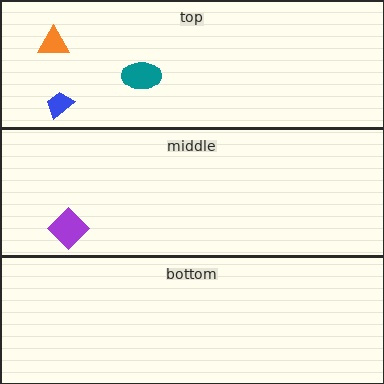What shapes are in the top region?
The teal ellipse, the blue trapezoid, the orange triangle.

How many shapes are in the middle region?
1.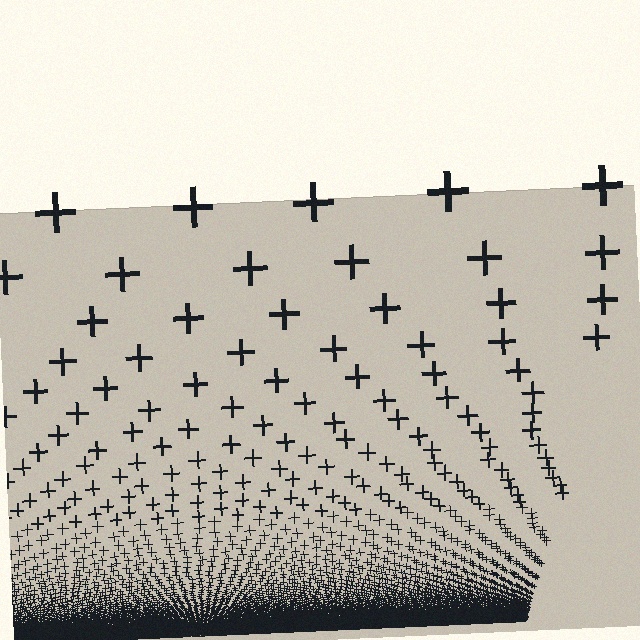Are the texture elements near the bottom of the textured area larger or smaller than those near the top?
Smaller. The gradient is inverted — elements near the bottom are smaller and denser.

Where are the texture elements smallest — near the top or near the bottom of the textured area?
Near the bottom.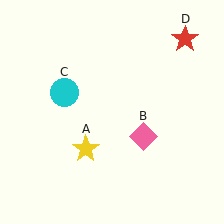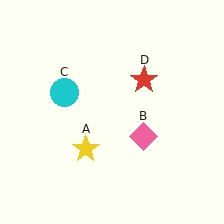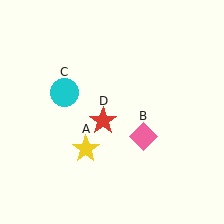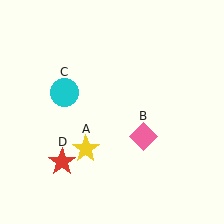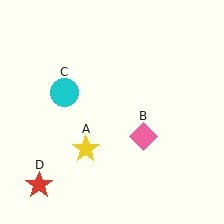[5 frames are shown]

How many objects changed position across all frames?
1 object changed position: red star (object D).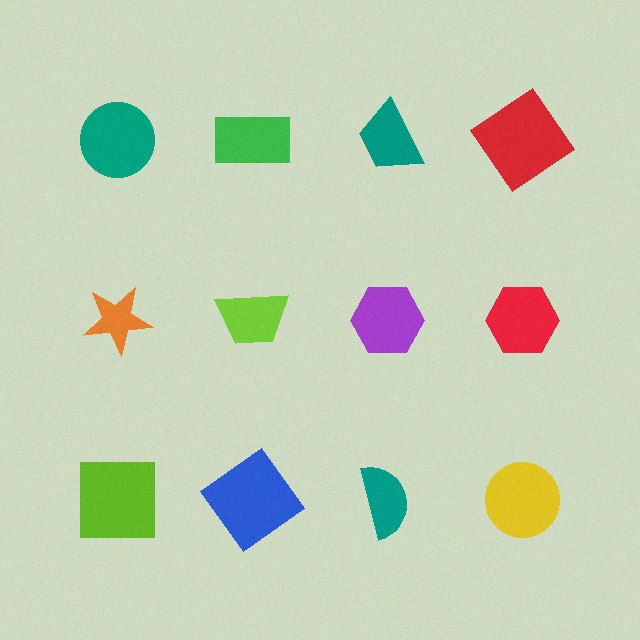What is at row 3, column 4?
A yellow circle.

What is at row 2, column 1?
An orange star.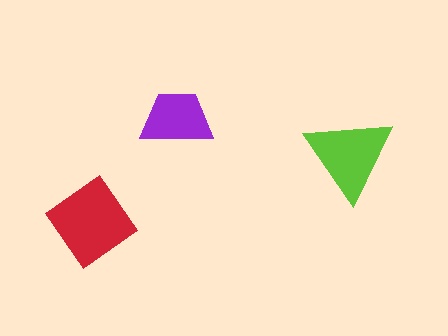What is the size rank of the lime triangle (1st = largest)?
2nd.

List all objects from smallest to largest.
The purple trapezoid, the lime triangle, the red diamond.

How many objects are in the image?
There are 3 objects in the image.